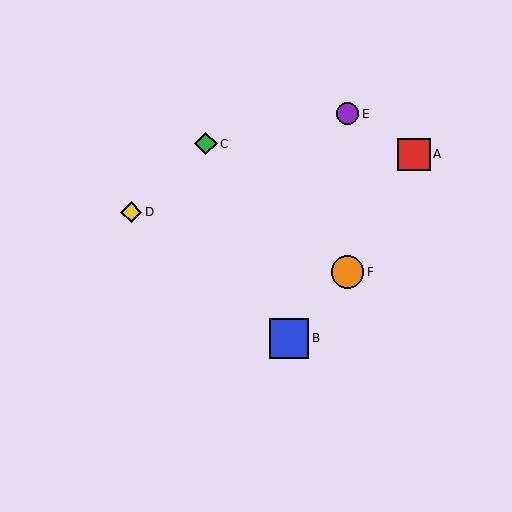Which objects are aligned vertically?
Objects E, F are aligned vertically.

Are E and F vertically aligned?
Yes, both are at x≈347.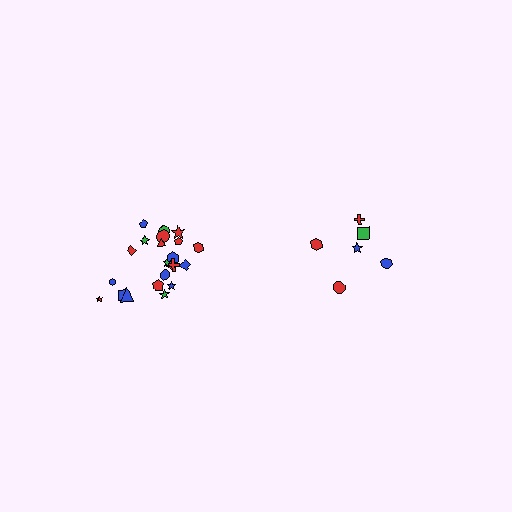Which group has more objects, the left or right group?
The left group.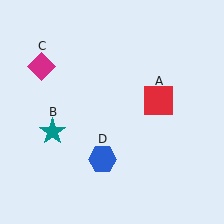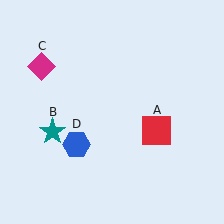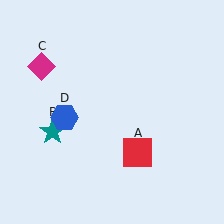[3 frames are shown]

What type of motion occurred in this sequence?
The red square (object A), blue hexagon (object D) rotated clockwise around the center of the scene.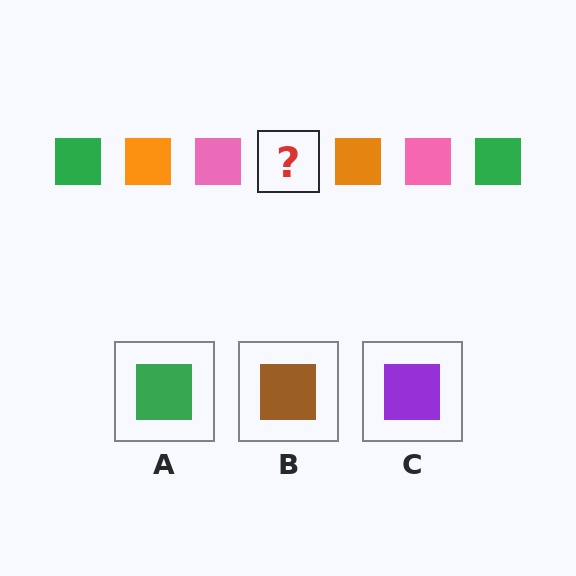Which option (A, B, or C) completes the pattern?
A.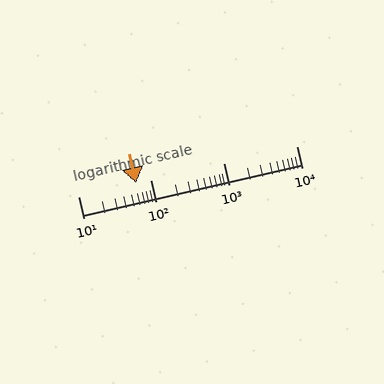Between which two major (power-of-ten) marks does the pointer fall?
The pointer is between 10 and 100.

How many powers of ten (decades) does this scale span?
The scale spans 3 decades, from 10 to 10000.